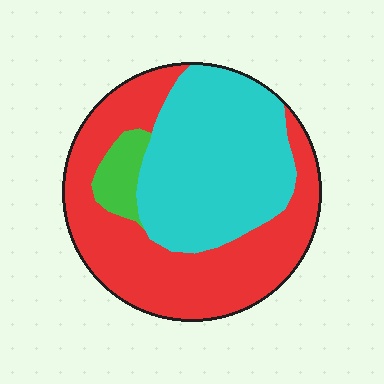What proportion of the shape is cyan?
Cyan takes up about two fifths (2/5) of the shape.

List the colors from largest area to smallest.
From largest to smallest: red, cyan, green.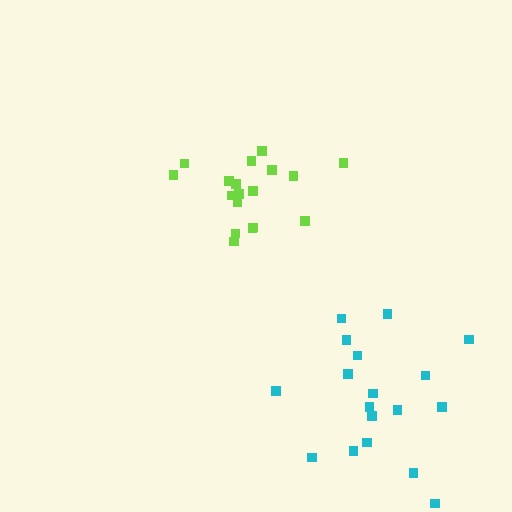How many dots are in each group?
Group 1: 18 dots, Group 2: 18 dots (36 total).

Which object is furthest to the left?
The lime cluster is leftmost.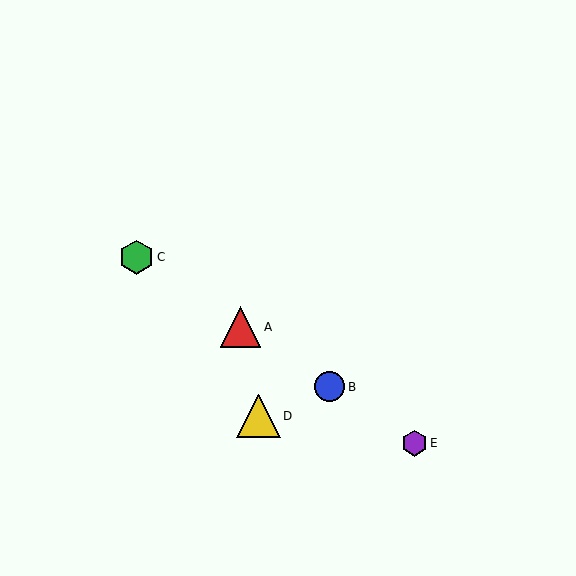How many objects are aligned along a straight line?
4 objects (A, B, C, E) are aligned along a straight line.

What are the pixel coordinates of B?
Object B is at (330, 387).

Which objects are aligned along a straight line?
Objects A, B, C, E are aligned along a straight line.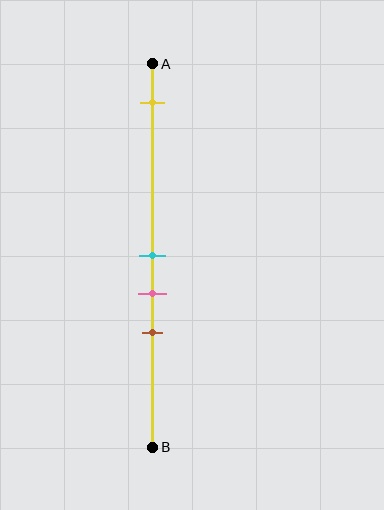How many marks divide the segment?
There are 4 marks dividing the segment.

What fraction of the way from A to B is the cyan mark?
The cyan mark is approximately 50% (0.5) of the way from A to B.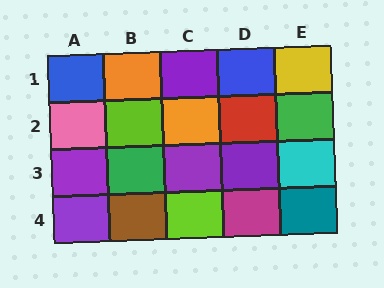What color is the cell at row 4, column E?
Teal.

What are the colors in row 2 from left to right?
Pink, lime, orange, red, green.